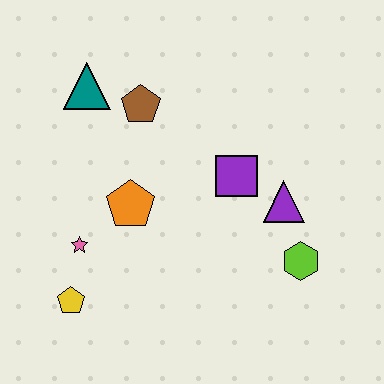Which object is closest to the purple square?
The purple triangle is closest to the purple square.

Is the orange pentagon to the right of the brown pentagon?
No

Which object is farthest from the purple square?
The yellow pentagon is farthest from the purple square.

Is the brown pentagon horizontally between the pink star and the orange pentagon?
No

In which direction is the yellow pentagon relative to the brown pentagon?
The yellow pentagon is below the brown pentagon.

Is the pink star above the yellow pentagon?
Yes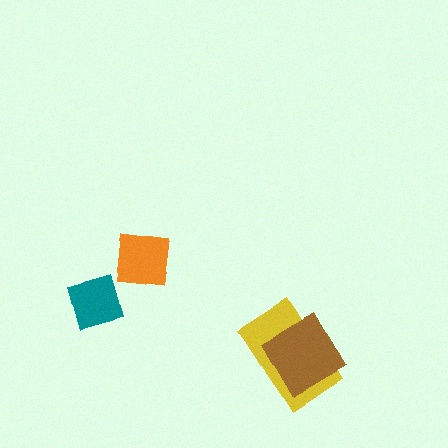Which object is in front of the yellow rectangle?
The brown diamond is in front of the yellow rectangle.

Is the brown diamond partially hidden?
No, no other shape covers it.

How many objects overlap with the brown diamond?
1 object overlaps with the brown diamond.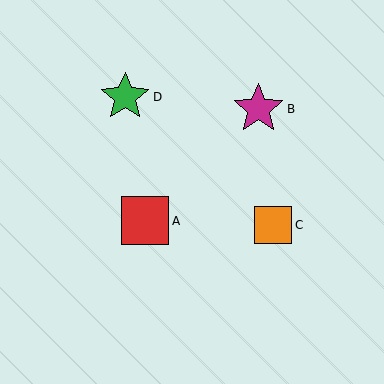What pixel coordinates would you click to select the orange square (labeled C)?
Click at (273, 225) to select the orange square C.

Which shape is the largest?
The magenta star (labeled B) is the largest.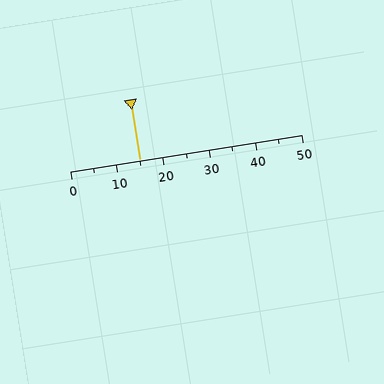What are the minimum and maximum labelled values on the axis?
The axis runs from 0 to 50.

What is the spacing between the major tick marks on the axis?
The major ticks are spaced 10 apart.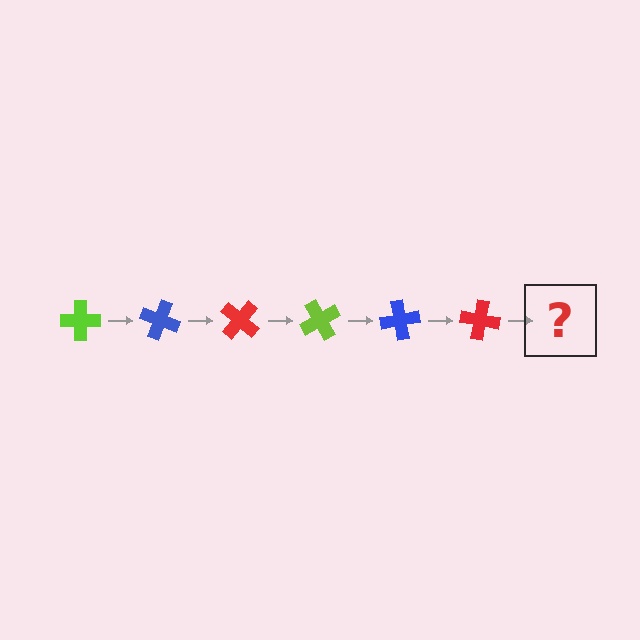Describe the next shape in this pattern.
It should be a lime cross, rotated 120 degrees from the start.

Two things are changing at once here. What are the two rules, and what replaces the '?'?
The two rules are that it rotates 20 degrees each step and the color cycles through lime, blue, and red. The '?' should be a lime cross, rotated 120 degrees from the start.